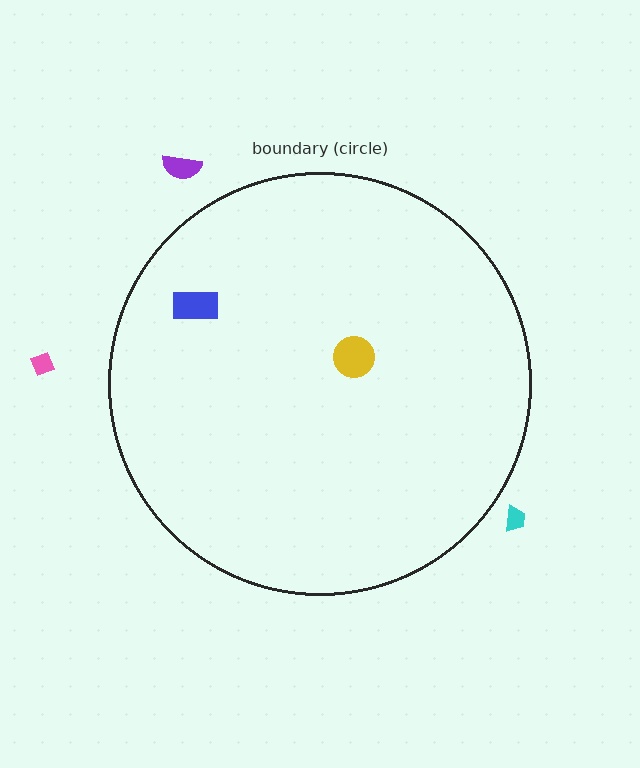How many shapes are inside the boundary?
2 inside, 3 outside.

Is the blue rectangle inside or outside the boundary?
Inside.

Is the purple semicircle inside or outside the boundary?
Outside.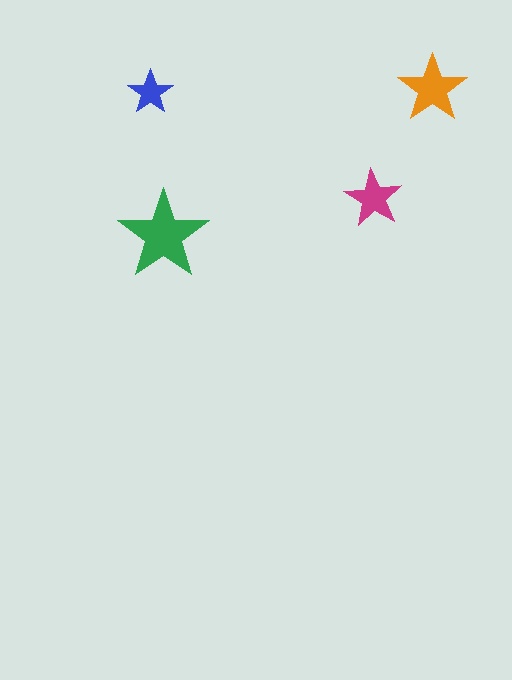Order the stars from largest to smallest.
the green one, the orange one, the magenta one, the blue one.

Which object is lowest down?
The green star is bottommost.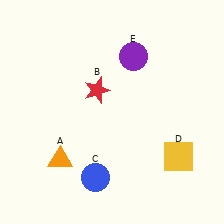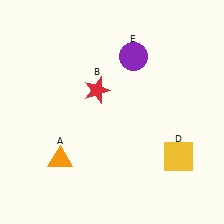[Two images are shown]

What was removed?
The blue circle (C) was removed in Image 2.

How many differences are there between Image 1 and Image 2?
There is 1 difference between the two images.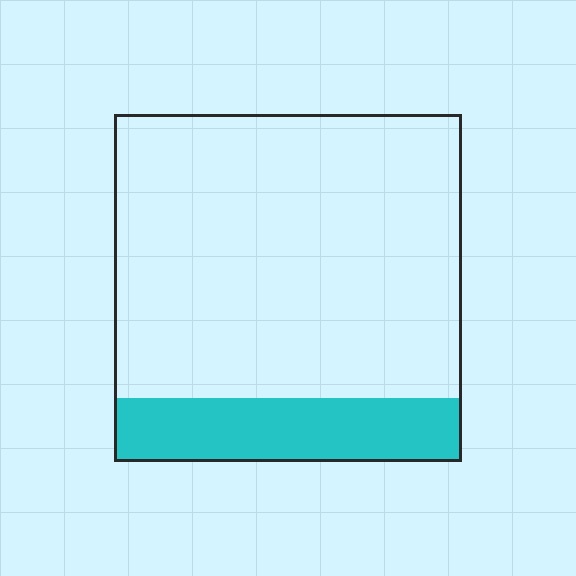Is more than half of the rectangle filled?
No.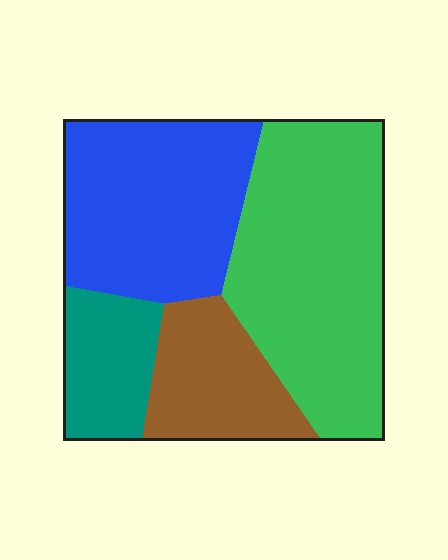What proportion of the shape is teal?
Teal covers 13% of the shape.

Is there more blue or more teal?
Blue.